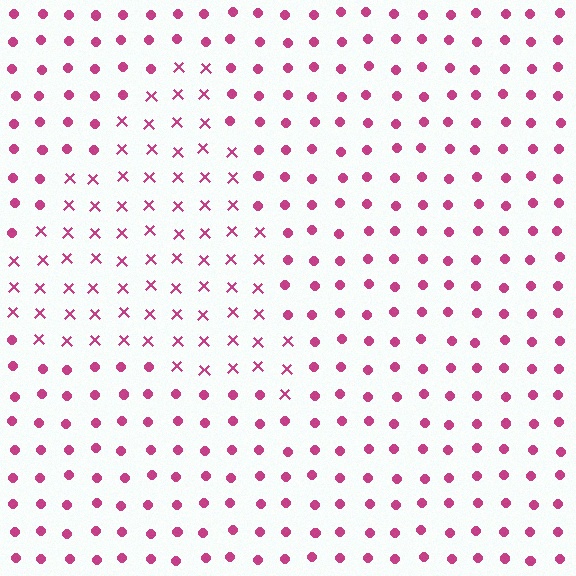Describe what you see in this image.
The image is filled with small magenta elements arranged in a uniform grid. A triangle-shaped region contains X marks, while the surrounding area contains circles. The boundary is defined purely by the change in element shape.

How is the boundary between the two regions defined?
The boundary is defined by a change in element shape: X marks inside vs. circles outside. All elements share the same color and spacing.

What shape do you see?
I see a triangle.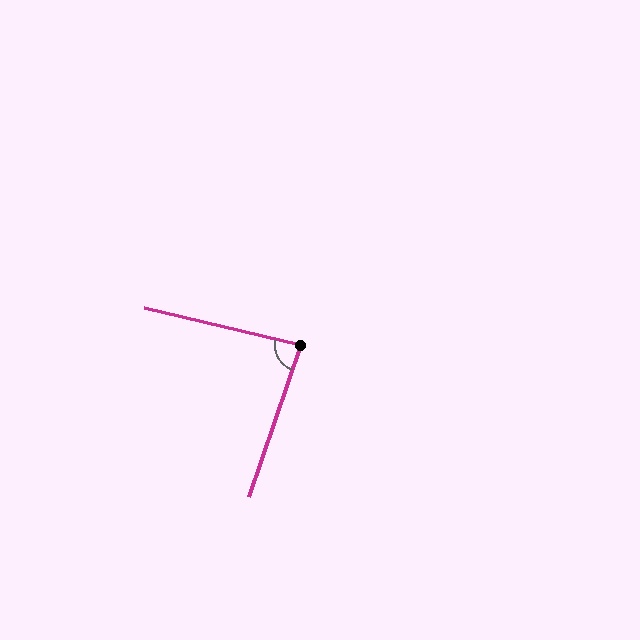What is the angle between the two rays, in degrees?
Approximately 84 degrees.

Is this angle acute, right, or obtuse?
It is acute.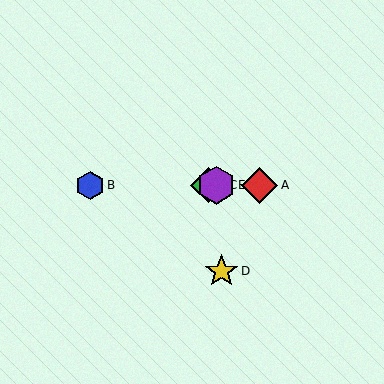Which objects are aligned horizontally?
Objects A, B, C, E are aligned horizontally.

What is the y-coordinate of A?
Object A is at y≈185.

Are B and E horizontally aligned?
Yes, both are at y≈185.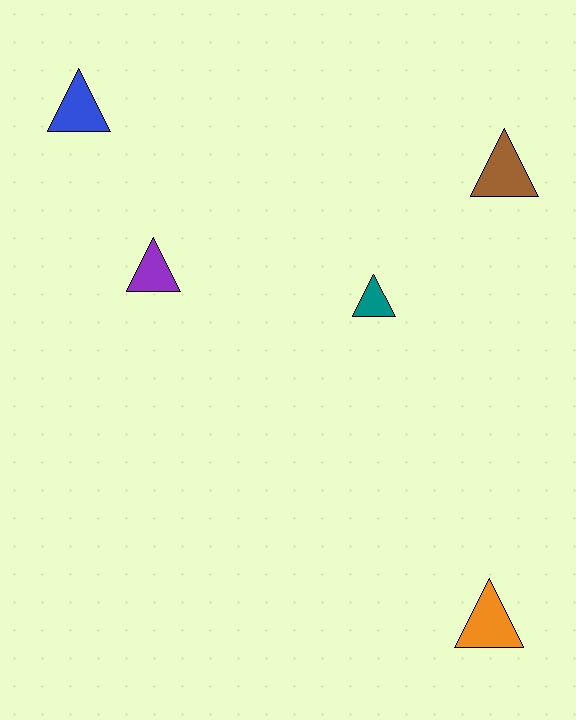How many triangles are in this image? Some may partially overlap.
There are 5 triangles.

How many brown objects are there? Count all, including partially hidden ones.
There is 1 brown object.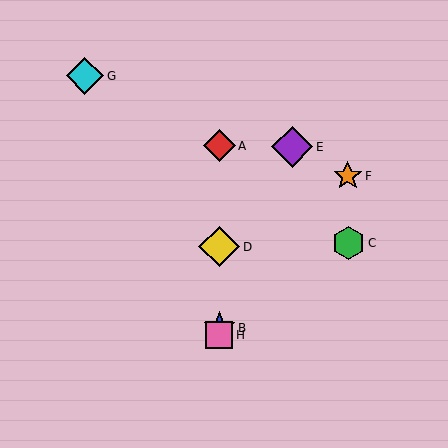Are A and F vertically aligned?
No, A is at x≈219 and F is at x≈348.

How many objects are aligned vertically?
4 objects (A, B, D, H) are aligned vertically.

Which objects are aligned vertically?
Objects A, B, D, H are aligned vertically.